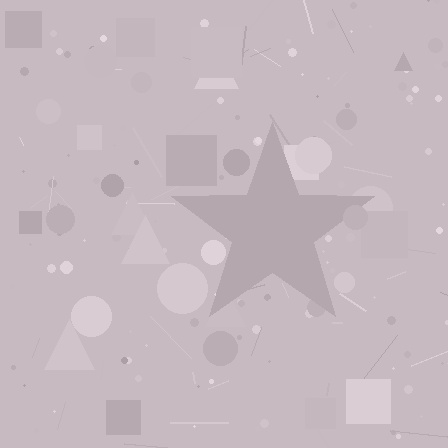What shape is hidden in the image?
A star is hidden in the image.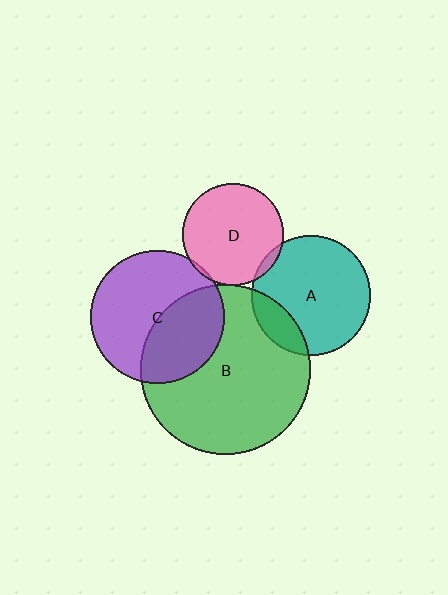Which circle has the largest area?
Circle B (green).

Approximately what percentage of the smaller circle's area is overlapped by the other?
Approximately 5%.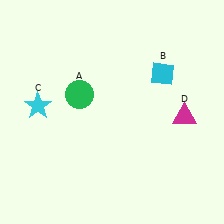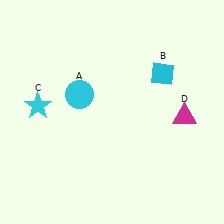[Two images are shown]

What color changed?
The circle (A) changed from green in Image 1 to cyan in Image 2.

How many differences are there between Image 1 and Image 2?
There is 1 difference between the two images.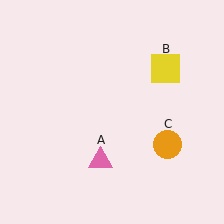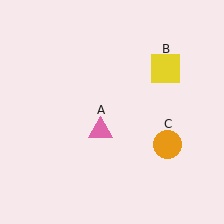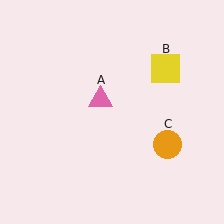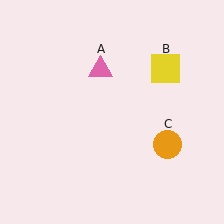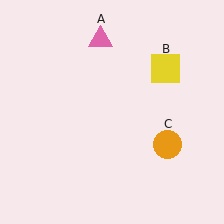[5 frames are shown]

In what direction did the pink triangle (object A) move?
The pink triangle (object A) moved up.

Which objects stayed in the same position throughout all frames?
Yellow square (object B) and orange circle (object C) remained stationary.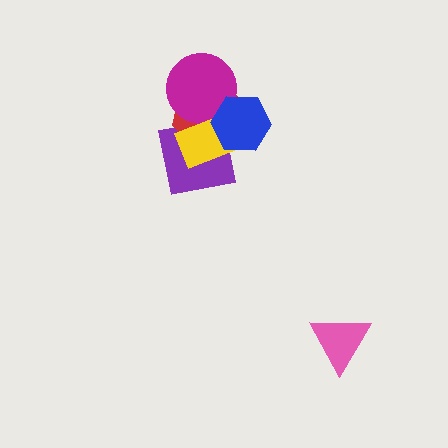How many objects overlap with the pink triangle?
0 objects overlap with the pink triangle.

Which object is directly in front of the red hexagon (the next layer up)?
The magenta circle is directly in front of the red hexagon.